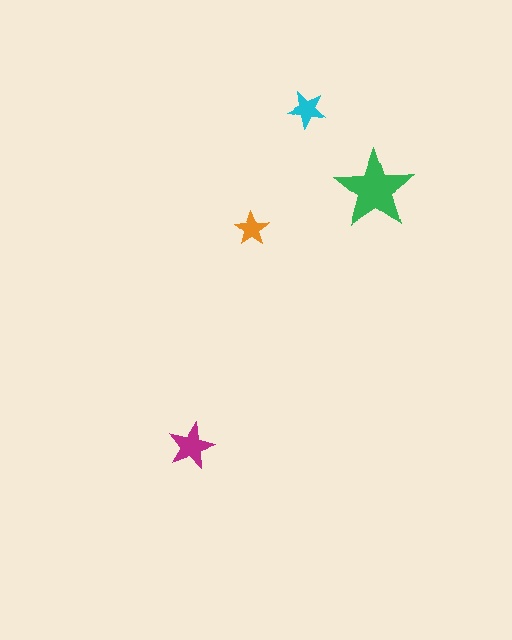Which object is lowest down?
The magenta star is bottommost.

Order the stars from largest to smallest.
the green one, the magenta one, the cyan one, the orange one.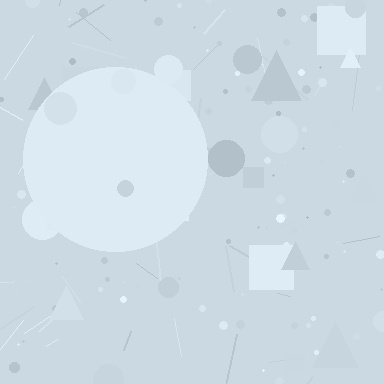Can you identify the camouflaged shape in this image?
The camouflaged shape is a circle.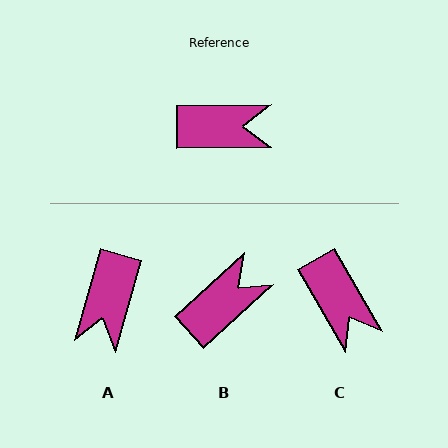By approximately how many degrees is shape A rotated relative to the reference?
Approximately 106 degrees clockwise.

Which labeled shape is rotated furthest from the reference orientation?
A, about 106 degrees away.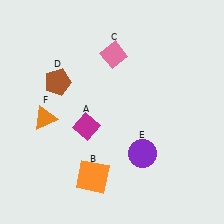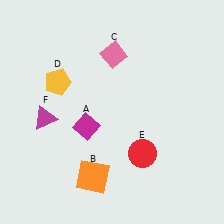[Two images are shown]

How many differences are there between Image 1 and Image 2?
There are 3 differences between the two images.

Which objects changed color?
D changed from brown to yellow. E changed from purple to red. F changed from orange to magenta.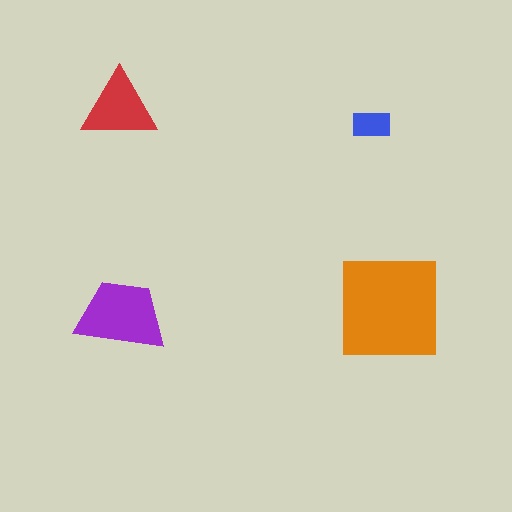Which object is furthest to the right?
The orange square is rightmost.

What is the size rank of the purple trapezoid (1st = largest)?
2nd.